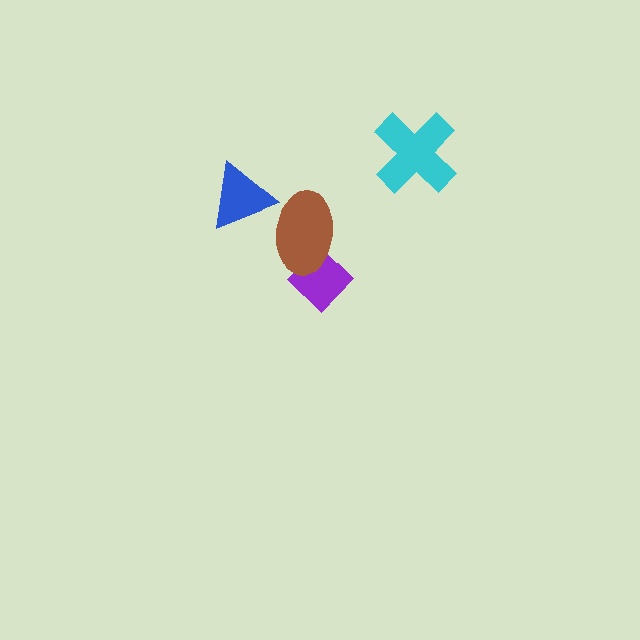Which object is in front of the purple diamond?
The brown ellipse is in front of the purple diamond.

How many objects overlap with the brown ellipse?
2 objects overlap with the brown ellipse.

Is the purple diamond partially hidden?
Yes, it is partially covered by another shape.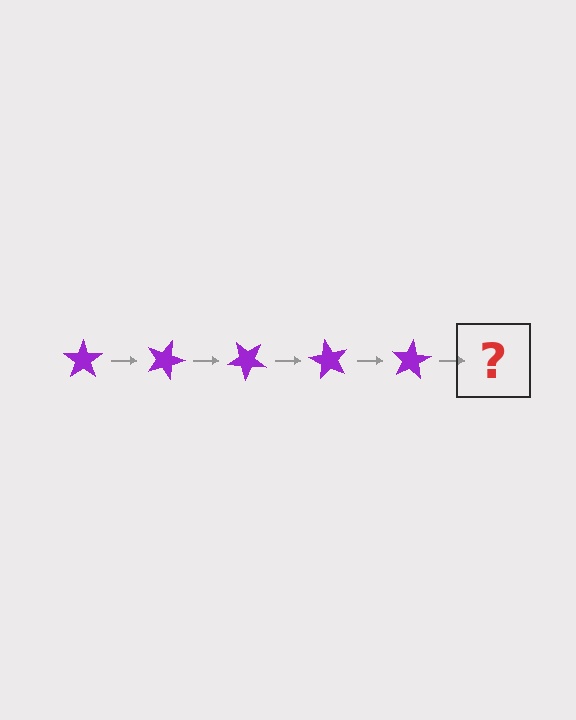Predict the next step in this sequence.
The next step is a purple star rotated 100 degrees.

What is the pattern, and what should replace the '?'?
The pattern is that the star rotates 20 degrees each step. The '?' should be a purple star rotated 100 degrees.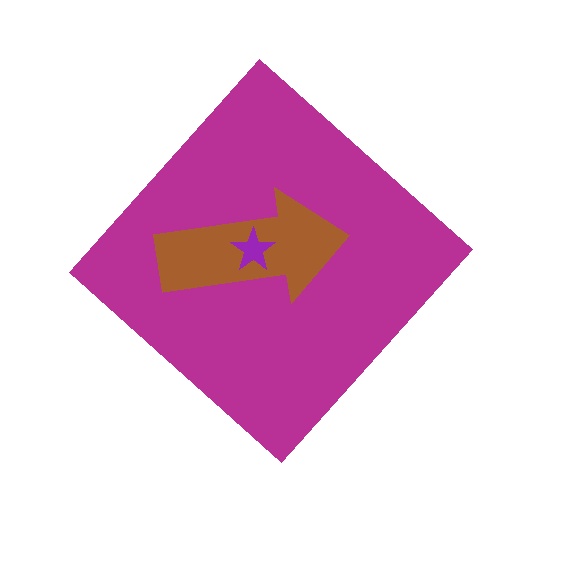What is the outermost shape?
The magenta diamond.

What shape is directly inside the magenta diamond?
The brown arrow.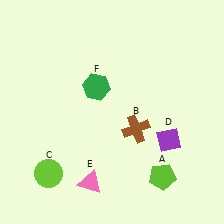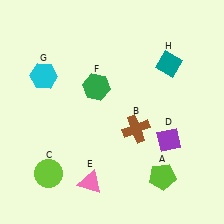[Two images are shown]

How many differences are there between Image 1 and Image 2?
There are 2 differences between the two images.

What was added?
A cyan hexagon (G), a teal diamond (H) were added in Image 2.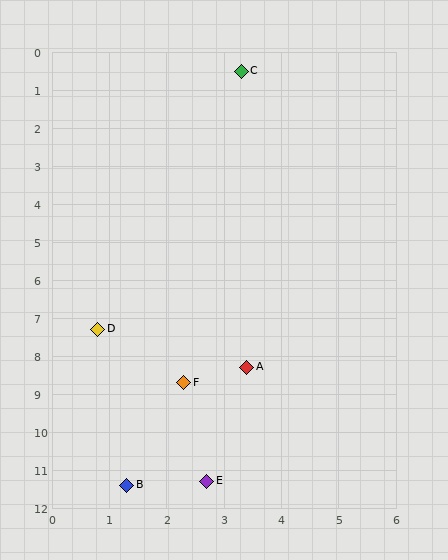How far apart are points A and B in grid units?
Points A and B are about 3.7 grid units apart.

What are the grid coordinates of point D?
Point D is at approximately (0.8, 7.3).